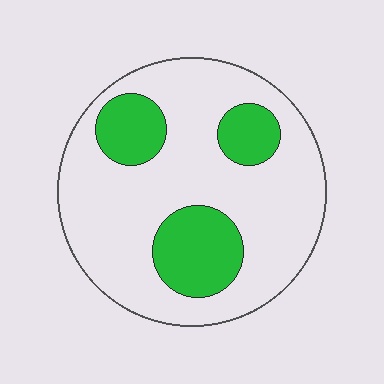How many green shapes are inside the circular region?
3.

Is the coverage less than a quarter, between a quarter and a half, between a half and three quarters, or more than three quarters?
Less than a quarter.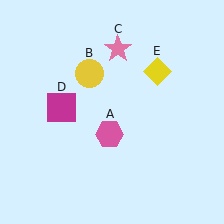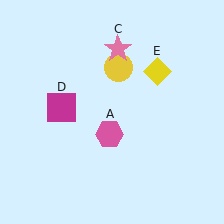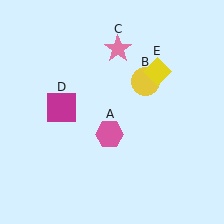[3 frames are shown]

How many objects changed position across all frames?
1 object changed position: yellow circle (object B).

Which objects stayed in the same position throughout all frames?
Pink hexagon (object A) and pink star (object C) and magenta square (object D) and yellow diamond (object E) remained stationary.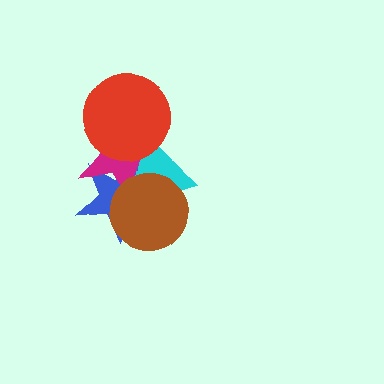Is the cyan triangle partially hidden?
Yes, it is partially covered by another shape.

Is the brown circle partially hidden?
No, no other shape covers it.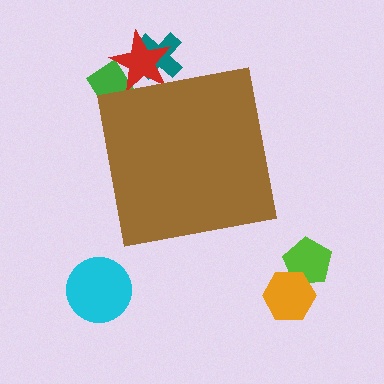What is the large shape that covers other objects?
A brown square.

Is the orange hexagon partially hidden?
No, the orange hexagon is fully visible.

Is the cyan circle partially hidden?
No, the cyan circle is fully visible.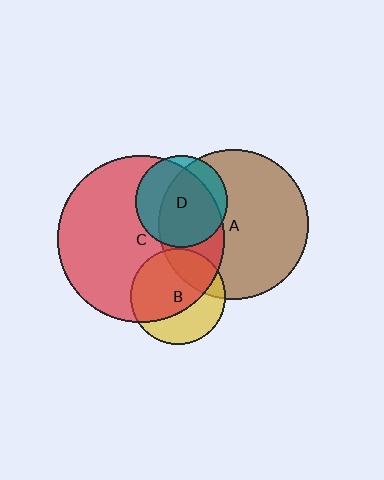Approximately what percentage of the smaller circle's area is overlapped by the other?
Approximately 25%.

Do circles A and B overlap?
Yes.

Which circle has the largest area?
Circle C (red).